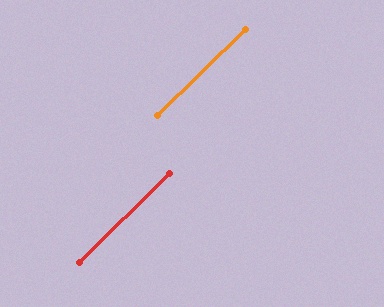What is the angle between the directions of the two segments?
Approximately 0 degrees.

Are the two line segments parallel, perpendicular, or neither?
Parallel — their directions differ by only 0.2°.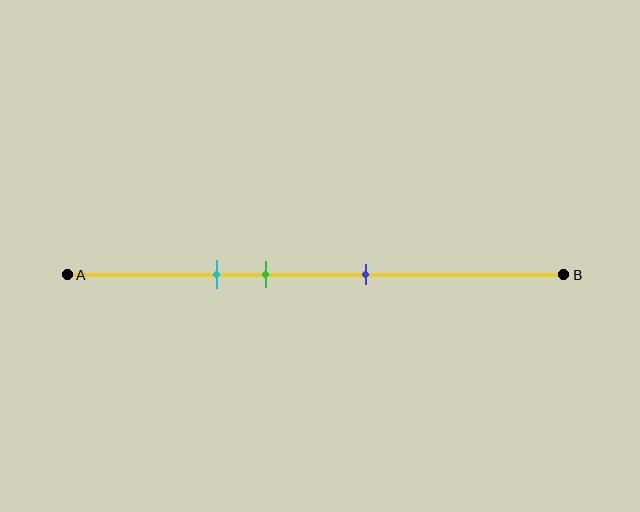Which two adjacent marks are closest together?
The cyan and green marks are the closest adjacent pair.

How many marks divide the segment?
There are 3 marks dividing the segment.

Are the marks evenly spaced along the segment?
Yes, the marks are approximately evenly spaced.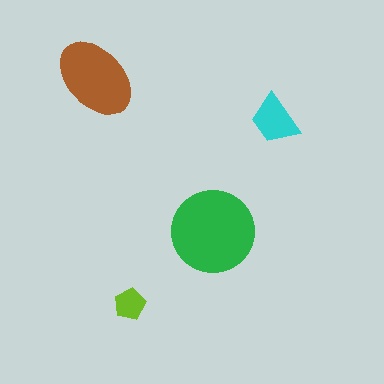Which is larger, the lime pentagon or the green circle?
The green circle.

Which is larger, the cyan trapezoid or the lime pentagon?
The cyan trapezoid.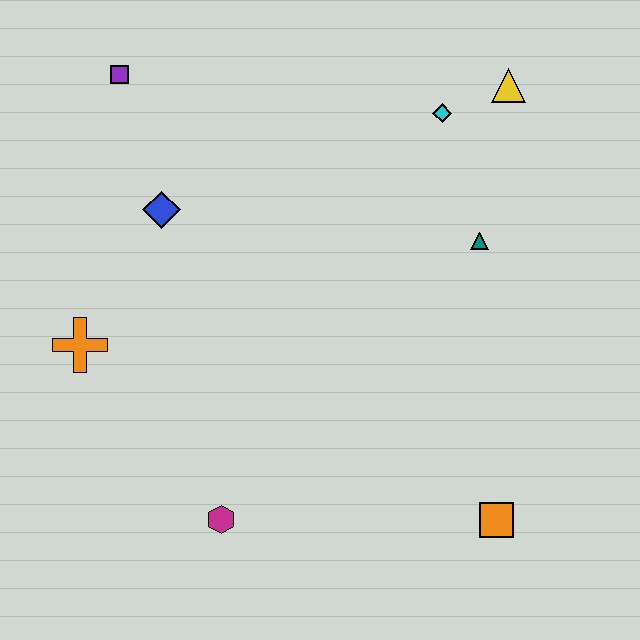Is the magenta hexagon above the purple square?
No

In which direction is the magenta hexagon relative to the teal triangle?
The magenta hexagon is below the teal triangle.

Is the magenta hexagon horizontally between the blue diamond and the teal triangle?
Yes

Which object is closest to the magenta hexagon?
The orange cross is closest to the magenta hexagon.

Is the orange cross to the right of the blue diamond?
No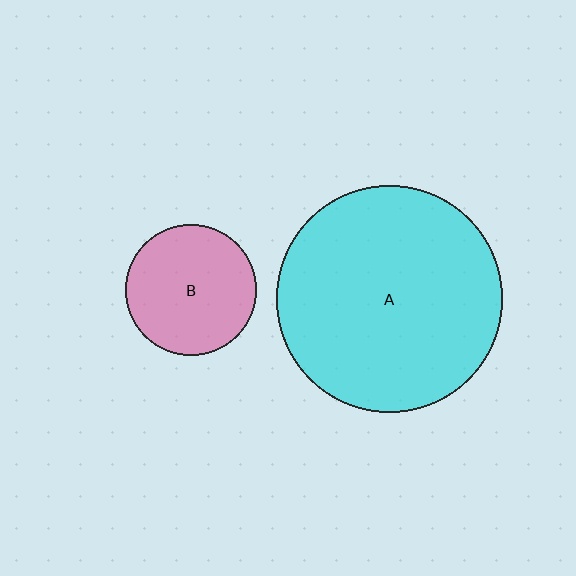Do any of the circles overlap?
No, none of the circles overlap.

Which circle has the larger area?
Circle A (cyan).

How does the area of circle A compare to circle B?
Approximately 3.0 times.